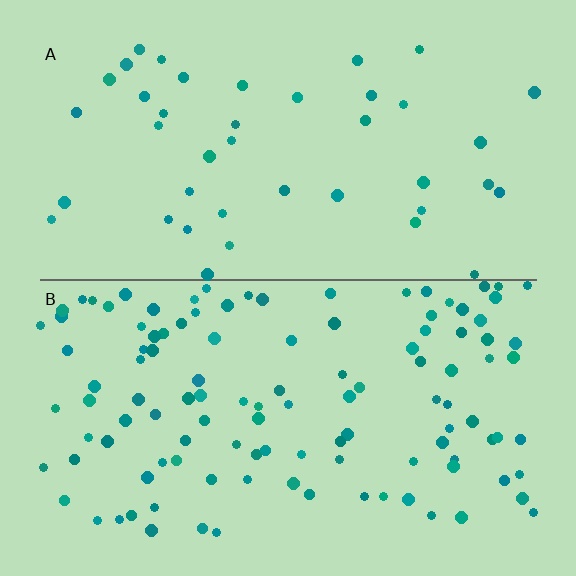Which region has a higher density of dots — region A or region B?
B (the bottom).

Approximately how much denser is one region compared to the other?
Approximately 2.8× — region B over region A.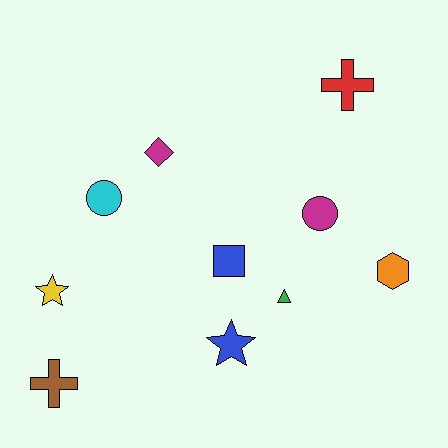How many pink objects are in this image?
There are no pink objects.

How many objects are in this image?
There are 10 objects.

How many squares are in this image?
There is 1 square.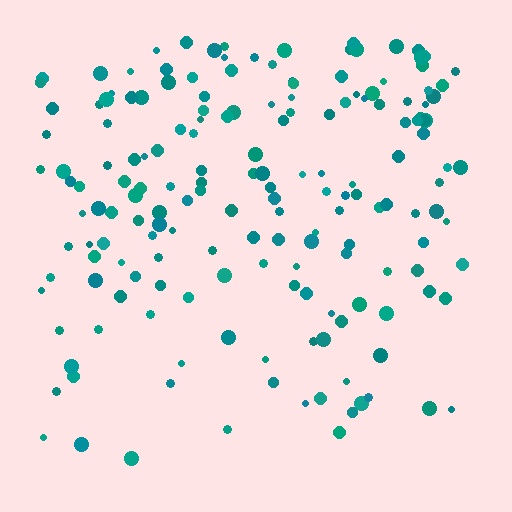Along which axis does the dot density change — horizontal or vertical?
Vertical.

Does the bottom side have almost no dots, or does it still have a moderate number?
Still a moderate number, just noticeably fewer than the top.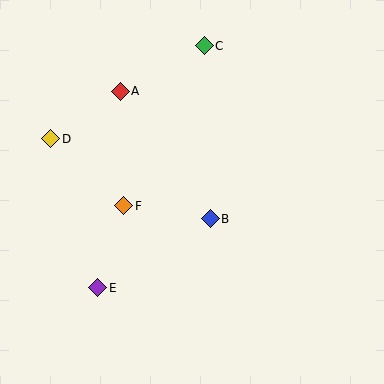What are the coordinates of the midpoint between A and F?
The midpoint between A and F is at (122, 149).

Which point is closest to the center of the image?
Point B at (210, 219) is closest to the center.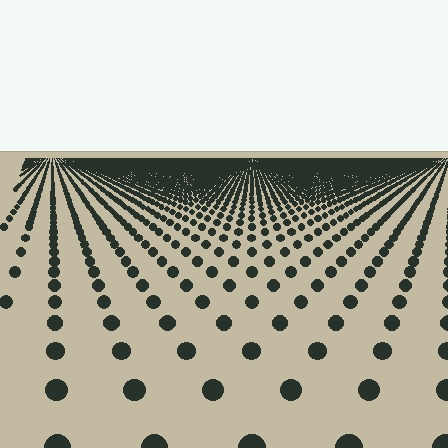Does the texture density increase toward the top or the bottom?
Density increases toward the top.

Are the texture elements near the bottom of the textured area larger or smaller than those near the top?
Larger. Near the bottom, elements are closer to the viewer and appear at a bigger on-screen size.